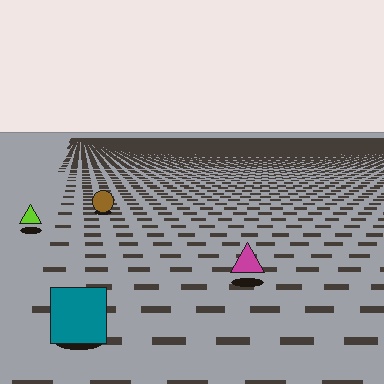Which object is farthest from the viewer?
The brown circle is farthest from the viewer. It appears smaller and the ground texture around it is denser.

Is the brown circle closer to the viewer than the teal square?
No. The teal square is closer — you can tell from the texture gradient: the ground texture is coarser near it.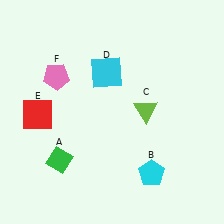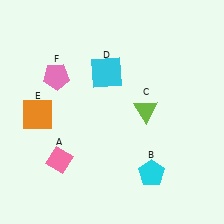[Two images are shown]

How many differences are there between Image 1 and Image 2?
There are 2 differences between the two images.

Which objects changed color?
A changed from green to pink. E changed from red to orange.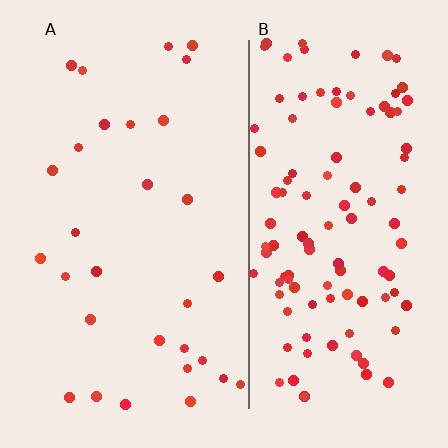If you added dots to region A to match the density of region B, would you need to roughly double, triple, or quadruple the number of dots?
Approximately quadruple.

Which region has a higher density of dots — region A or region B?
B (the right).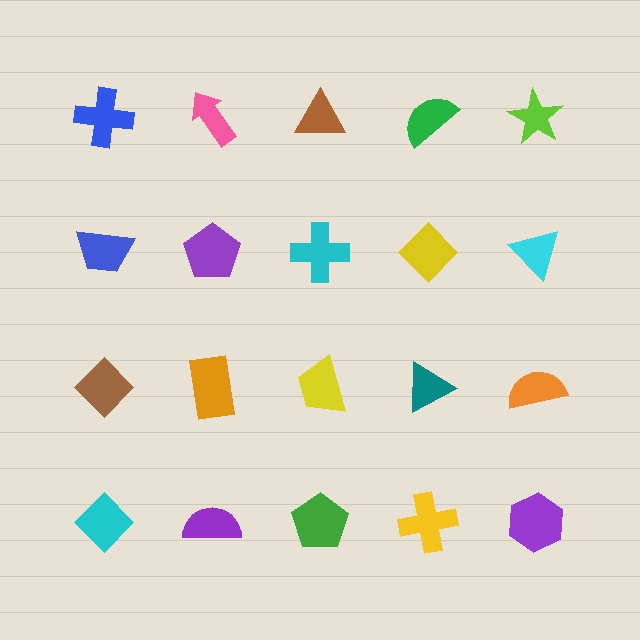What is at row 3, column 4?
A teal triangle.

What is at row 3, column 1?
A brown diamond.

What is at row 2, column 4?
A yellow diamond.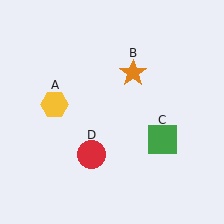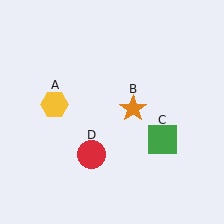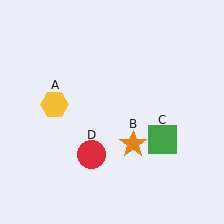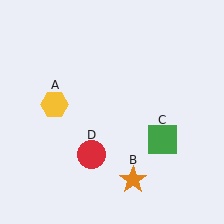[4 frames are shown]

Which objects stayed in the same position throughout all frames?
Yellow hexagon (object A) and green square (object C) and red circle (object D) remained stationary.